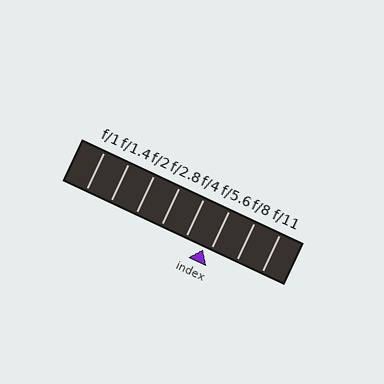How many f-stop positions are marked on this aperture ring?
There are 8 f-stop positions marked.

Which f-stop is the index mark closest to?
The index mark is closest to f/5.6.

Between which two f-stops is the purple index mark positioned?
The index mark is between f/4 and f/5.6.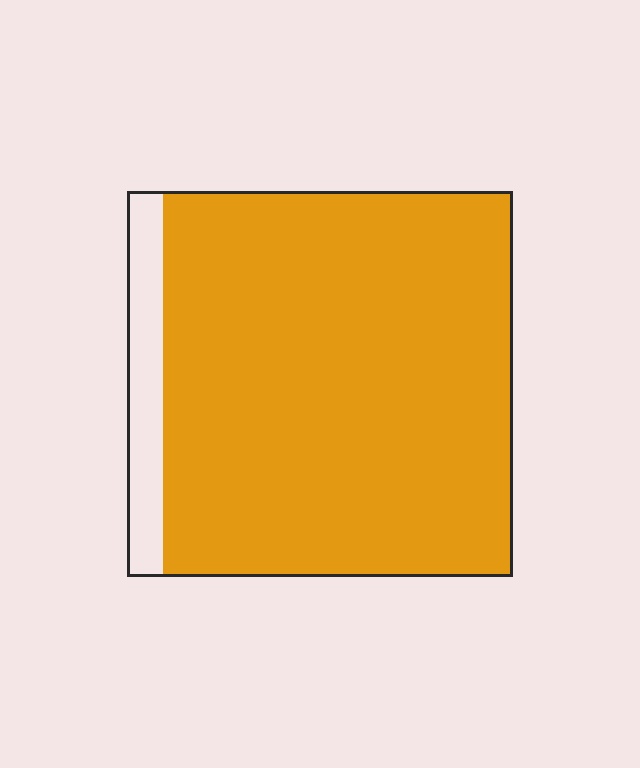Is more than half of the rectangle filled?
Yes.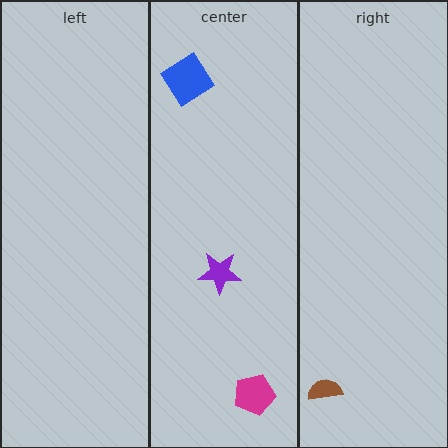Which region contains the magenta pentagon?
The center region.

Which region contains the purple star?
The center region.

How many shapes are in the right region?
1.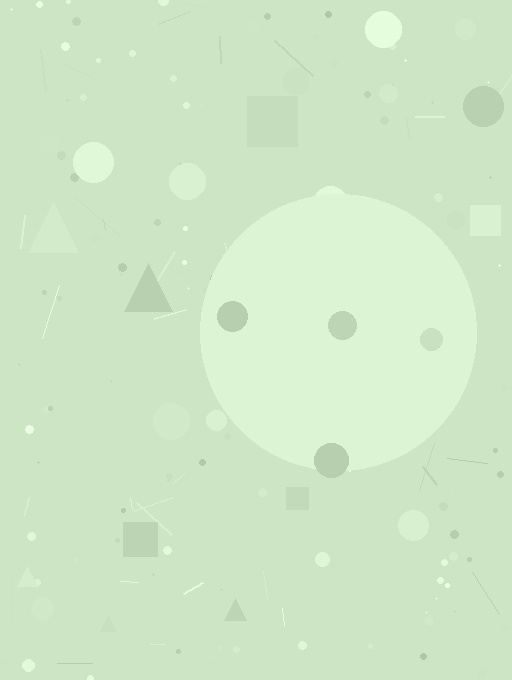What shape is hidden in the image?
A circle is hidden in the image.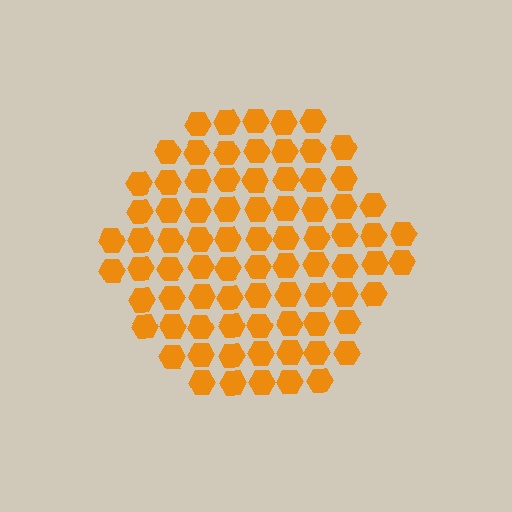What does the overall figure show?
The overall figure shows a hexagon.